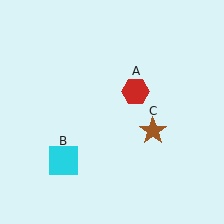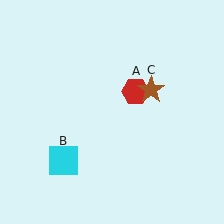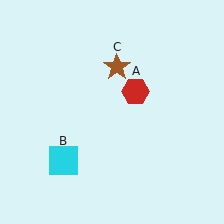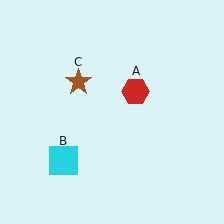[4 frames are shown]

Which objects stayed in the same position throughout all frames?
Red hexagon (object A) and cyan square (object B) remained stationary.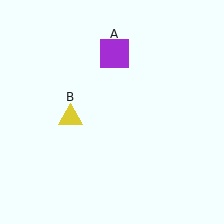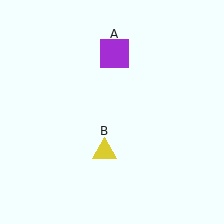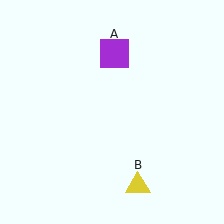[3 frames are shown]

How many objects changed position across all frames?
1 object changed position: yellow triangle (object B).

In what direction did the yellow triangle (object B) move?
The yellow triangle (object B) moved down and to the right.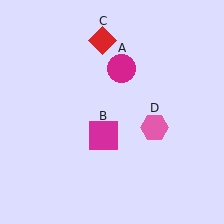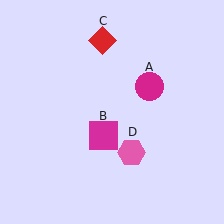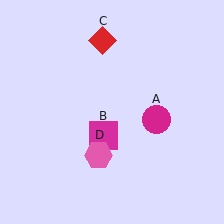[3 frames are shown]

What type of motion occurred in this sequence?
The magenta circle (object A), pink hexagon (object D) rotated clockwise around the center of the scene.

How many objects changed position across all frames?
2 objects changed position: magenta circle (object A), pink hexagon (object D).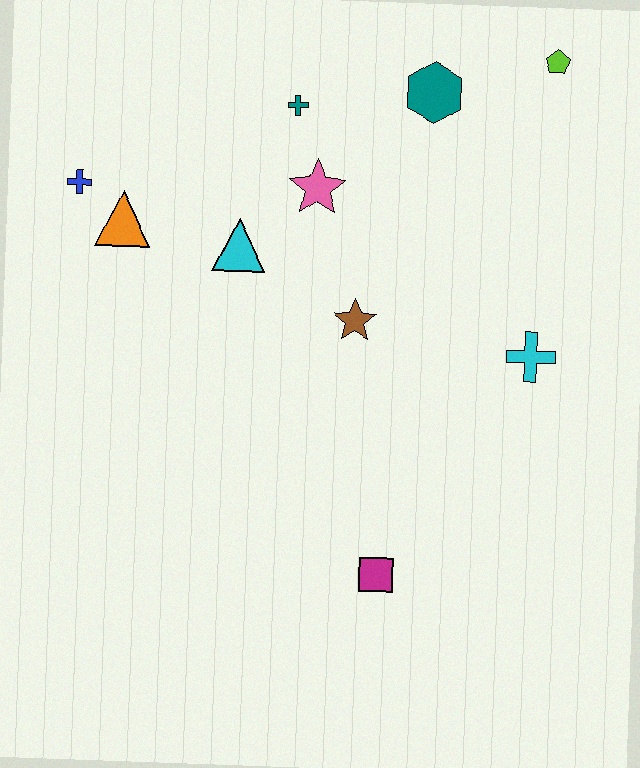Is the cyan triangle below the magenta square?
No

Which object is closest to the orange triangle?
The blue cross is closest to the orange triangle.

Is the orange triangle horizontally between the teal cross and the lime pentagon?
No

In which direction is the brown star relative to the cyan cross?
The brown star is to the left of the cyan cross.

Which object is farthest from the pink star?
The magenta square is farthest from the pink star.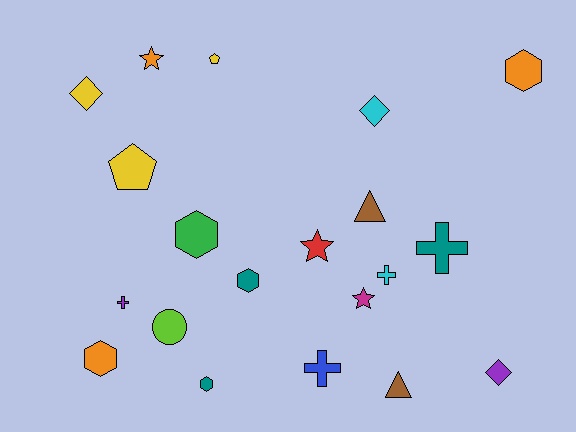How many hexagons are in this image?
There are 5 hexagons.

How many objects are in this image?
There are 20 objects.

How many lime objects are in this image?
There is 1 lime object.